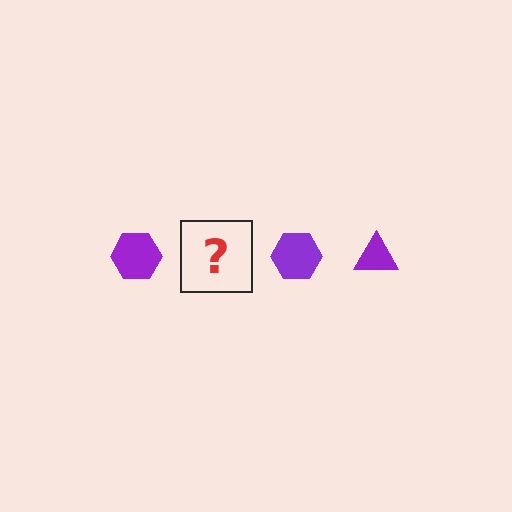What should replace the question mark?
The question mark should be replaced with a purple triangle.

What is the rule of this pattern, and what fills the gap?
The rule is that the pattern cycles through hexagon, triangle shapes in purple. The gap should be filled with a purple triangle.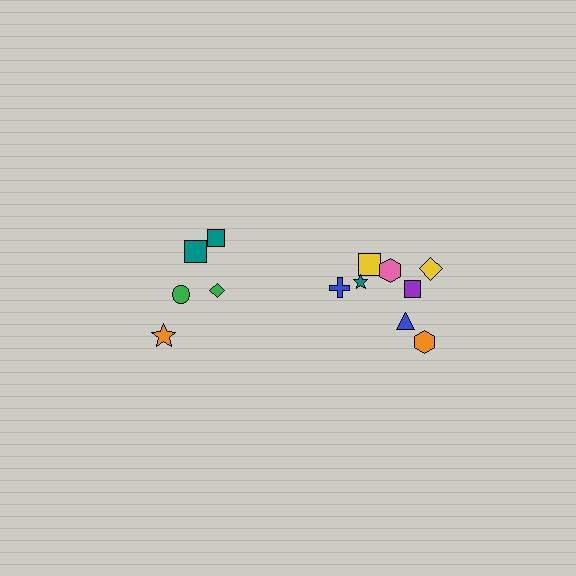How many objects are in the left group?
There are 5 objects.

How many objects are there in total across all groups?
There are 13 objects.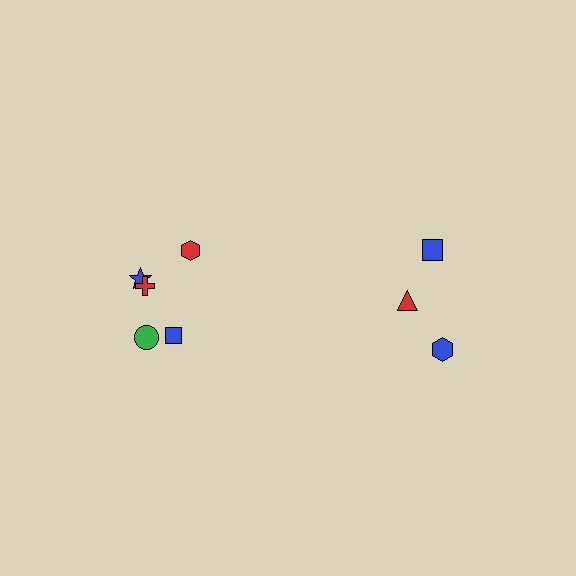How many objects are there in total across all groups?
There are 8 objects.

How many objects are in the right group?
There are 3 objects.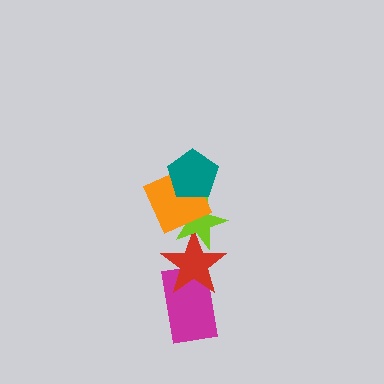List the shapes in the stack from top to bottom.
From top to bottom: the teal pentagon, the orange square, the lime star, the red star, the magenta rectangle.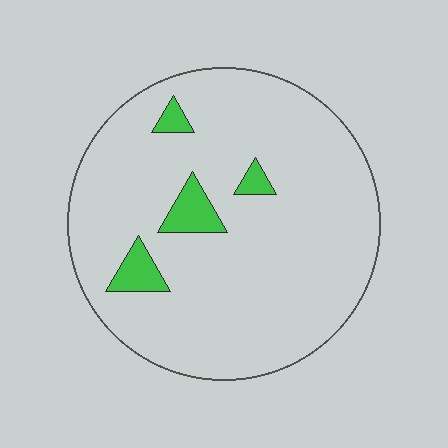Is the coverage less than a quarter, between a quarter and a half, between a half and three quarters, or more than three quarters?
Less than a quarter.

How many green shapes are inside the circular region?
4.